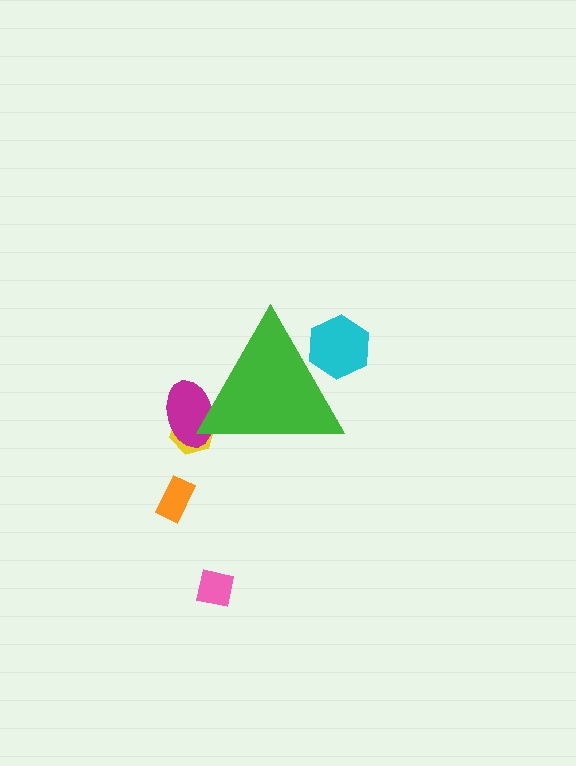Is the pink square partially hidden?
No, the pink square is fully visible.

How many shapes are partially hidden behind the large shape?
4 shapes are partially hidden.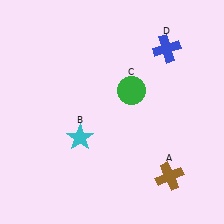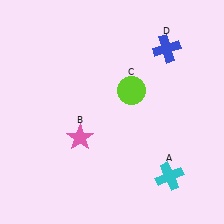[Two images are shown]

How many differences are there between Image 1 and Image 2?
There are 3 differences between the two images.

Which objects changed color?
A changed from brown to cyan. B changed from cyan to pink. C changed from green to lime.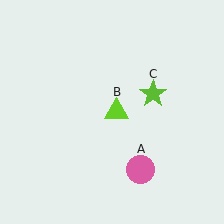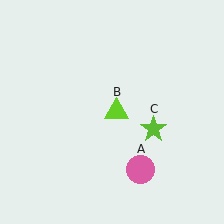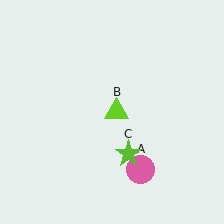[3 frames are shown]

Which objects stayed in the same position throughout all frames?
Pink circle (object A) and lime triangle (object B) remained stationary.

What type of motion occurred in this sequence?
The lime star (object C) rotated clockwise around the center of the scene.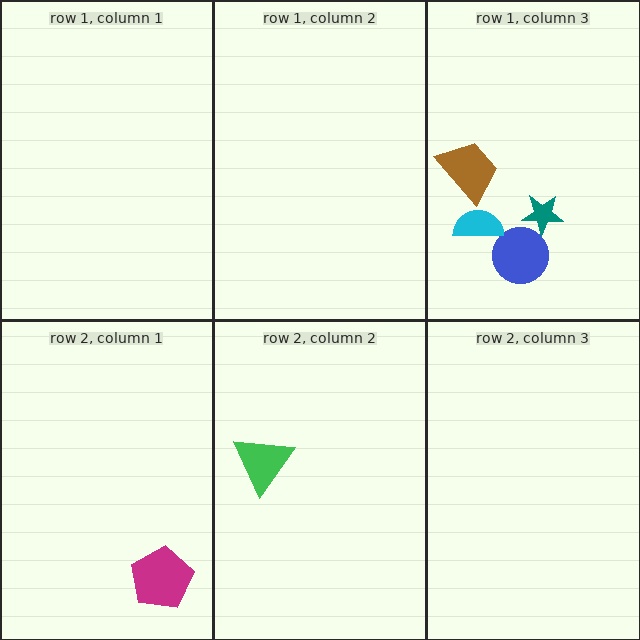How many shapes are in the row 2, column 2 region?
1.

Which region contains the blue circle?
The row 1, column 3 region.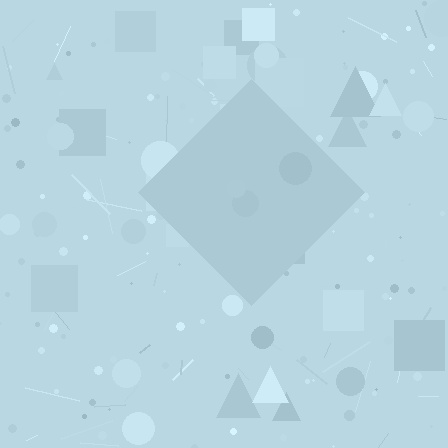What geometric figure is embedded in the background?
A diamond is embedded in the background.